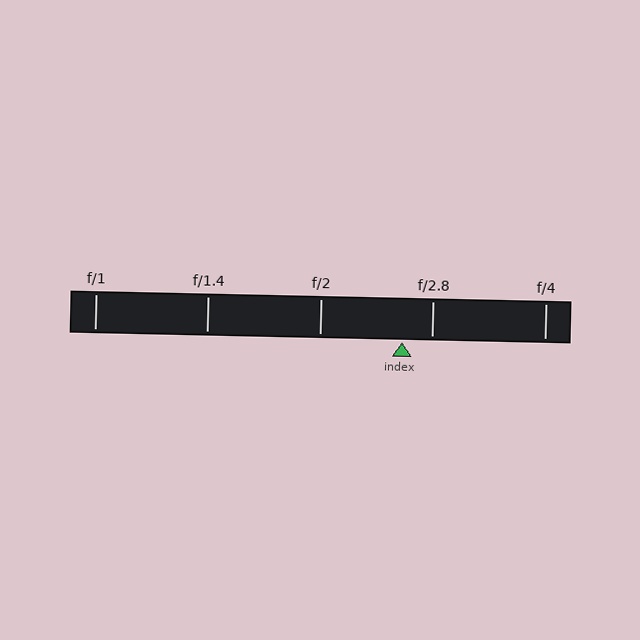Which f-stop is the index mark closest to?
The index mark is closest to f/2.8.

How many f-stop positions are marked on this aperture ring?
There are 5 f-stop positions marked.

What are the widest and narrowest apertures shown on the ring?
The widest aperture shown is f/1 and the narrowest is f/4.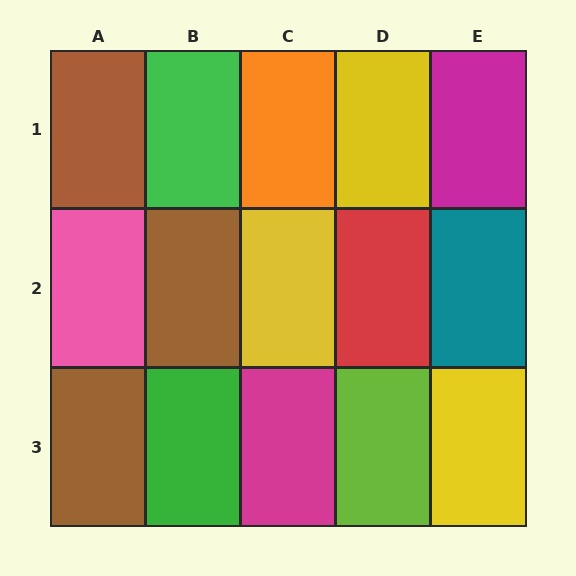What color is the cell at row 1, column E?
Magenta.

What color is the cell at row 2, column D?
Red.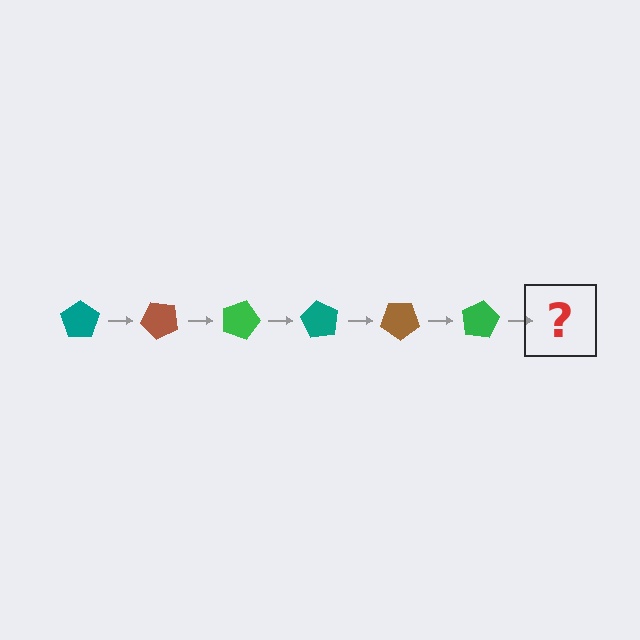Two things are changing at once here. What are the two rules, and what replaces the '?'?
The two rules are that it rotates 45 degrees each step and the color cycles through teal, brown, and green. The '?' should be a teal pentagon, rotated 270 degrees from the start.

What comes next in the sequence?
The next element should be a teal pentagon, rotated 270 degrees from the start.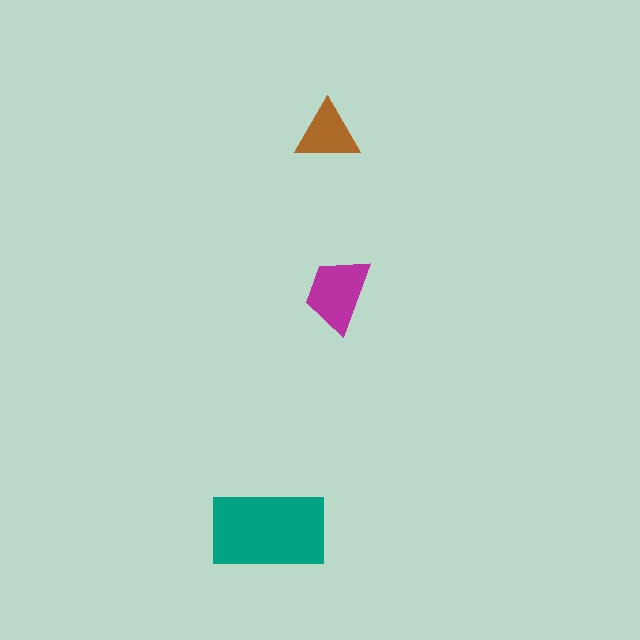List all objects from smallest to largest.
The brown triangle, the magenta trapezoid, the teal rectangle.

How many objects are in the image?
There are 3 objects in the image.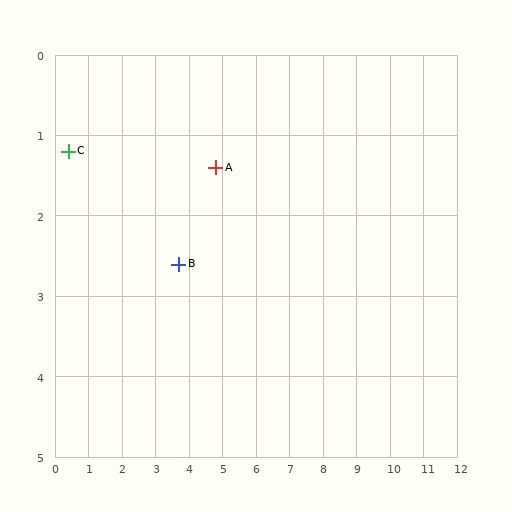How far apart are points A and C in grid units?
Points A and C are about 4.4 grid units apart.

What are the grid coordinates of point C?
Point C is at approximately (0.4, 1.2).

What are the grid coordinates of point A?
Point A is at approximately (4.8, 1.4).